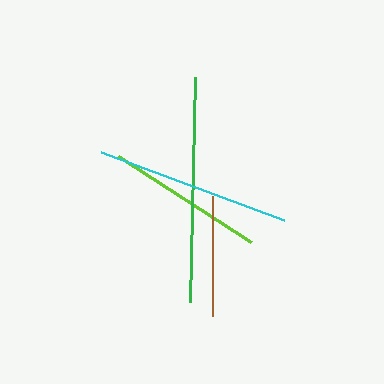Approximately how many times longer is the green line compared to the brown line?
The green line is approximately 1.9 times the length of the brown line.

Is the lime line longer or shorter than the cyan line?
The cyan line is longer than the lime line.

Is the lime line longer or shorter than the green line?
The green line is longer than the lime line.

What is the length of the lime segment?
The lime segment is approximately 158 pixels long.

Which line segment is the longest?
The green line is the longest at approximately 225 pixels.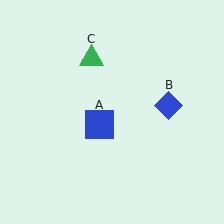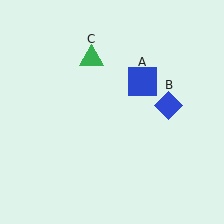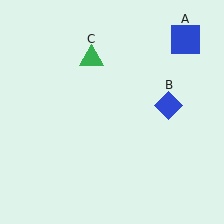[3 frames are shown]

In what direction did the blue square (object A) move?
The blue square (object A) moved up and to the right.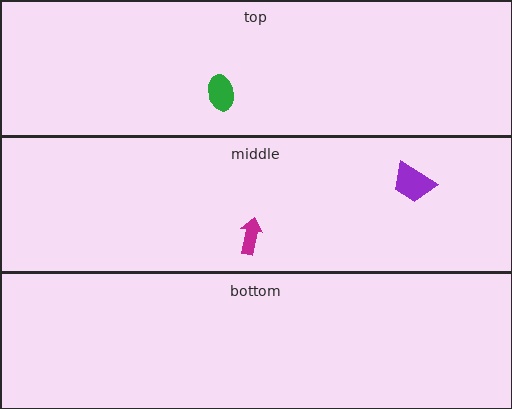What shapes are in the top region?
The green ellipse.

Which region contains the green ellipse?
The top region.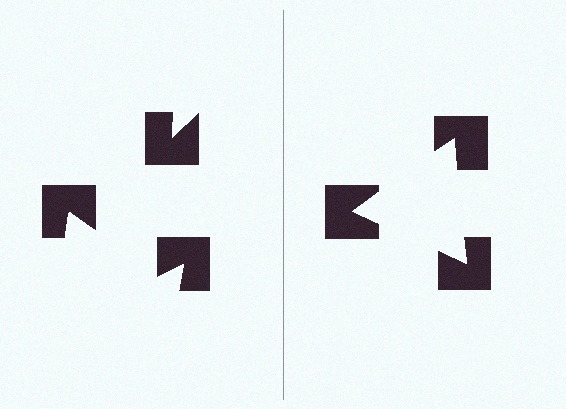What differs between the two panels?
The notched squares are positioned identically on both sides; only the wedge orientations differ. On the right they align to a triangle; on the left they are misaligned.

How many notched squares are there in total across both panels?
6 — 3 on each side.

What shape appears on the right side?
An illusory triangle.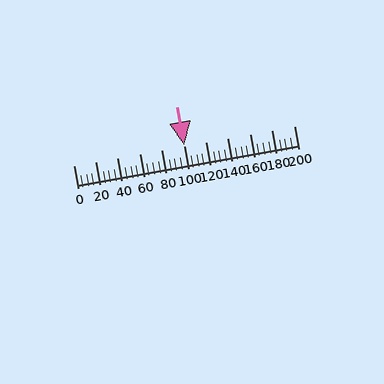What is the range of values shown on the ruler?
The ruler shows values from 0 to 200.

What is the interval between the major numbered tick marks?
The major tick marks are spaced 20 units apart.